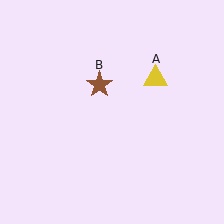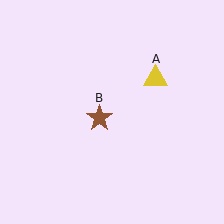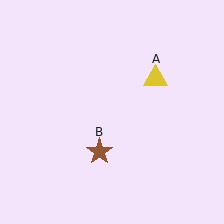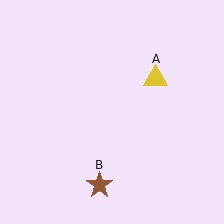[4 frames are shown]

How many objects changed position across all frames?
1 object changed position: brown star (object B).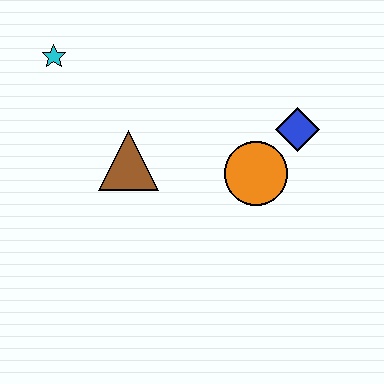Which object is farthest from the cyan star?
The blue diamond is farthest from the cyan star.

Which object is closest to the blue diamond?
The orange circle is closest to the blue diamond.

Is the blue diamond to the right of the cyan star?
Yes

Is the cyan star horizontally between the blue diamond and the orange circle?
No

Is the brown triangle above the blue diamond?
No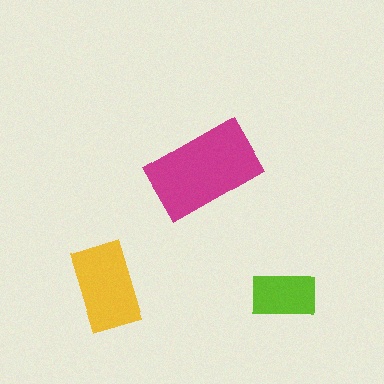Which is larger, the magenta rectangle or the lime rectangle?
The magenta one.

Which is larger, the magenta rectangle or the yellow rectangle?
The magenta one.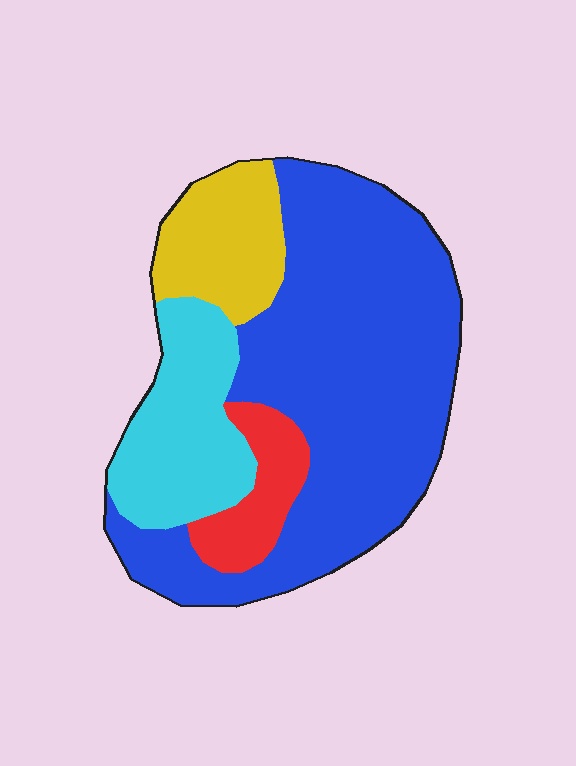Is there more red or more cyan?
Cyan.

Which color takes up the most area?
Blue, at roughly 60%.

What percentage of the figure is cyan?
Cyan takes up about one fifth (1/5) of the figure.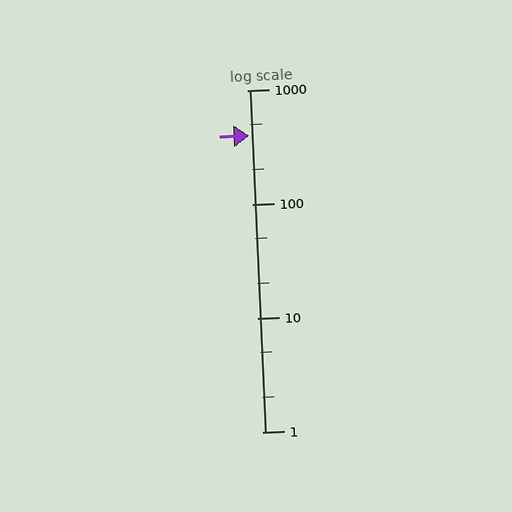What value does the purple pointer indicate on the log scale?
The pointer indicates approximately 400.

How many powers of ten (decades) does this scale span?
The scale spans 3 decades, from 1 to 1000.